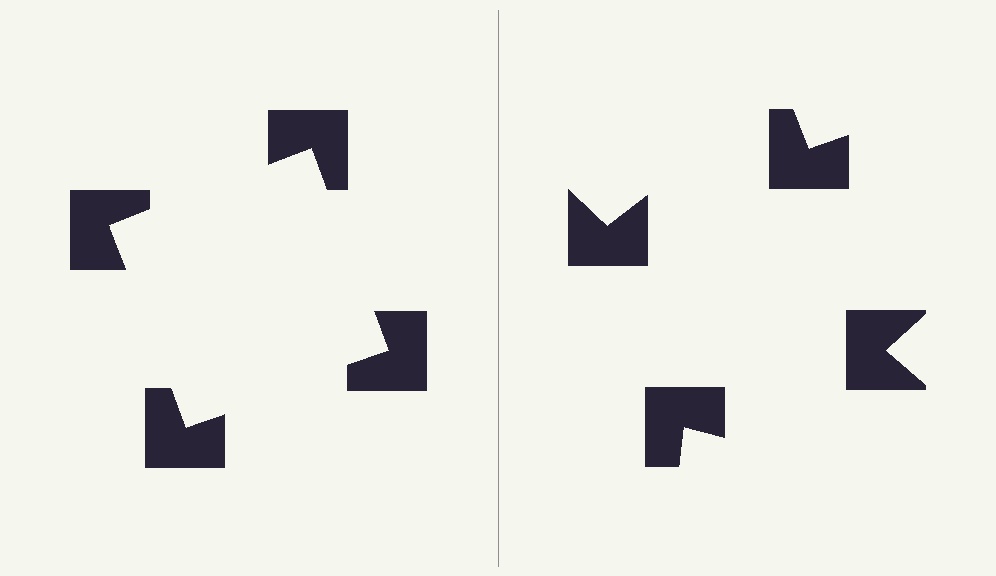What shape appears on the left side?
An illusory square.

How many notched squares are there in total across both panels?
8 — 4 on each side.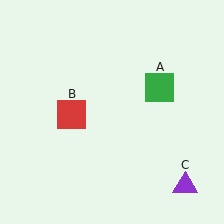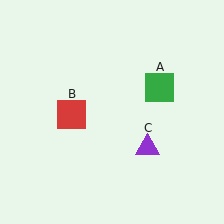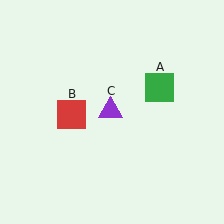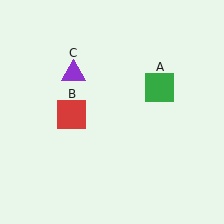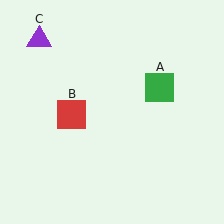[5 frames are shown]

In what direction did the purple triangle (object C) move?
The purple triangle (object C) moved up and to the left.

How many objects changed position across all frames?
1 object changed position: purple triangle (object C).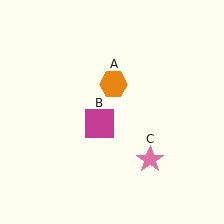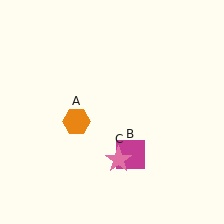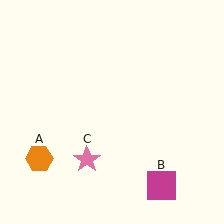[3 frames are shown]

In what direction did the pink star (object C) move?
The pink star (object C) moved left.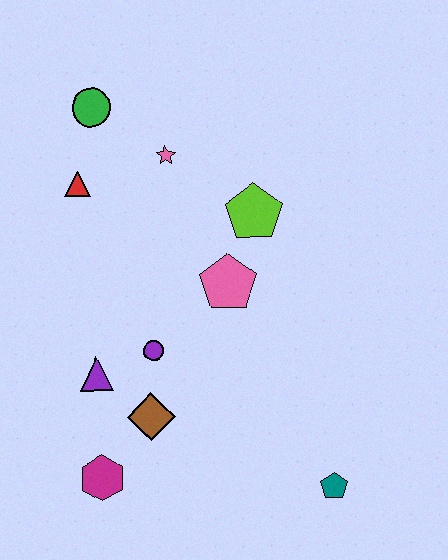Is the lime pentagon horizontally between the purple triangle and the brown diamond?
No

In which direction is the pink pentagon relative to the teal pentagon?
The pink pentagon is above the teal pentagon.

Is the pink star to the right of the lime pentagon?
No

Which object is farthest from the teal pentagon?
The green circle is farthest from the teal pentagon.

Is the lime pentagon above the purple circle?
Yes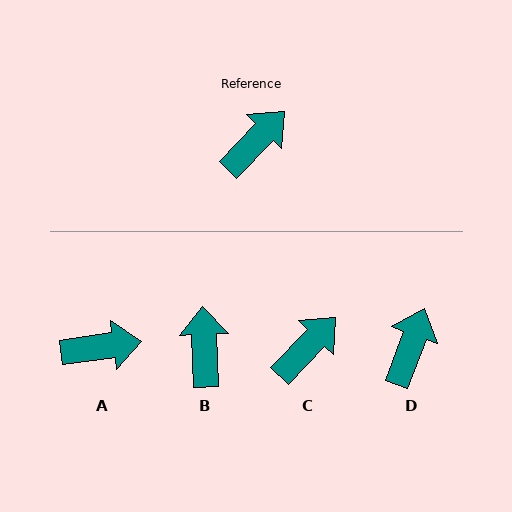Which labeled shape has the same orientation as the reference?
C.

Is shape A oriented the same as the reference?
No, it is off by about 38 degrees.